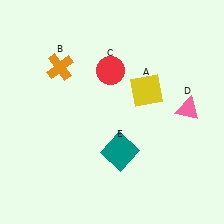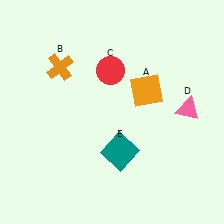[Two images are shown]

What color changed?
The square (A) changed from yellow in Image 1 to orange in Image 2.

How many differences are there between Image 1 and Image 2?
There is 1 difference between the two images.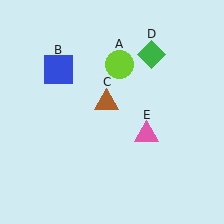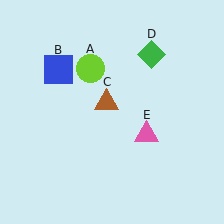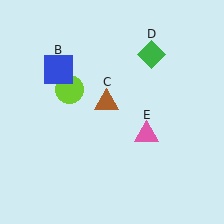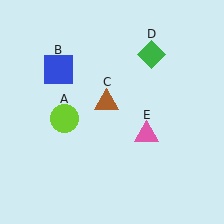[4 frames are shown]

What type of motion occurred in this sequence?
The lime circle (object A) rotated counterclockwise around the center of the scene.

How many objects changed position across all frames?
1 object changed position: lime circle (object A).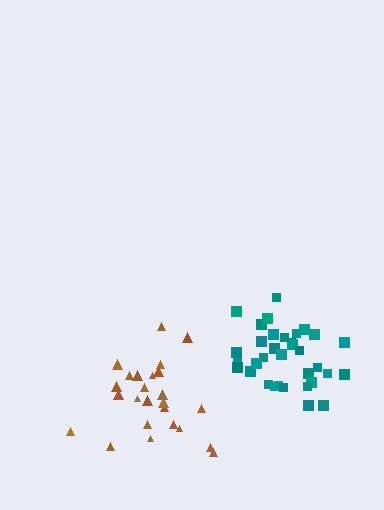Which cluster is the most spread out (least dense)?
Brown.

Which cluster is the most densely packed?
Teal.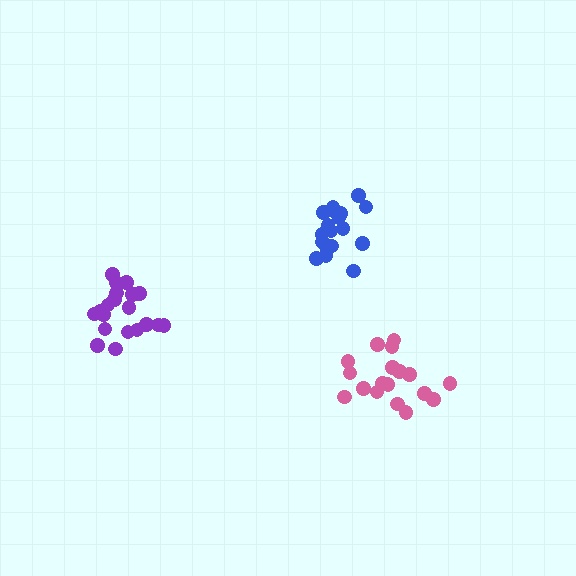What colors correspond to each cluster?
The clusters are colored: purple, pink, blue.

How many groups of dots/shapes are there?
There are 3 groups.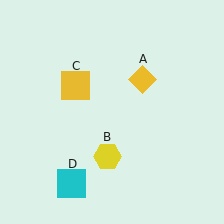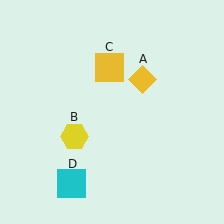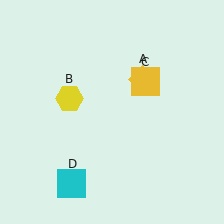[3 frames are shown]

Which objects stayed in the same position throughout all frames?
Yellow diamond (object A) and cyan square (object D) remained stationary.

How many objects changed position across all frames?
2 objects changed position: yellow hexagon (object B), yellow square (object C).